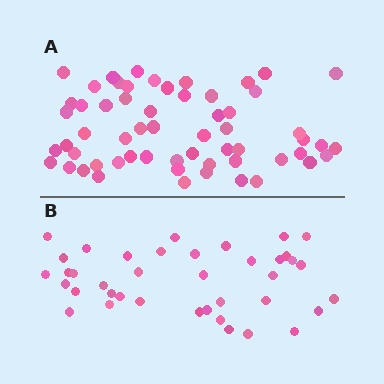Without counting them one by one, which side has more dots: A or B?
Region A (the top region) has more dots.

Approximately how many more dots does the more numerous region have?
Region A has approximately 20 more dots than region B.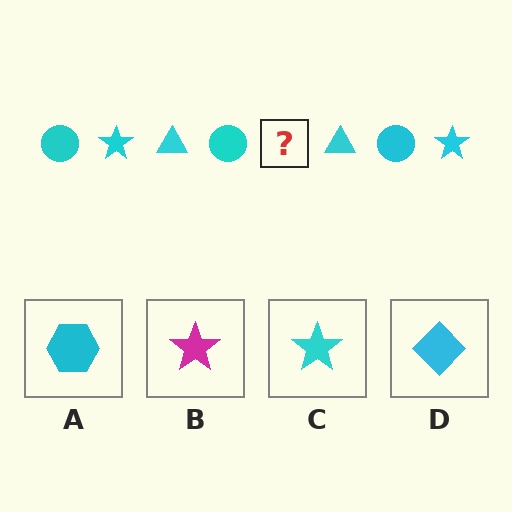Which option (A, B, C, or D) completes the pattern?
C.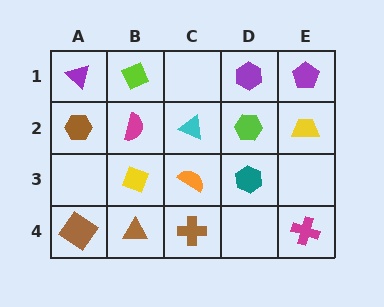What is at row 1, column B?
A lime diamond.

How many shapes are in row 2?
5 shapes.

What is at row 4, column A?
A brown diamond.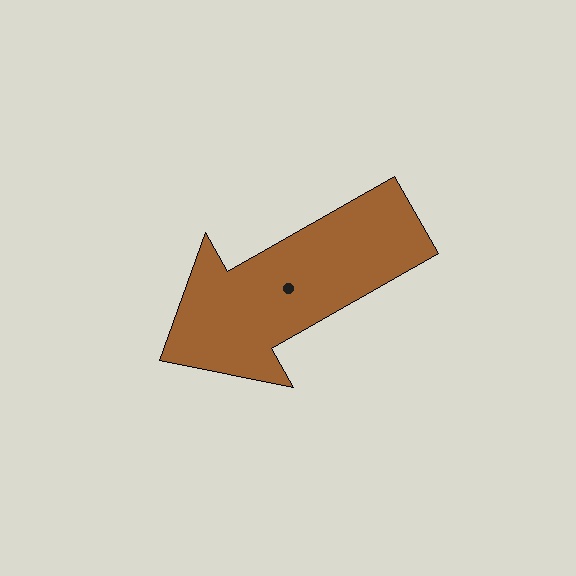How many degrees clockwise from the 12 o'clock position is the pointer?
Approximately 241 degrees.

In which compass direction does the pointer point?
Southwest.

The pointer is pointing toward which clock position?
Roughly 8 o'clock.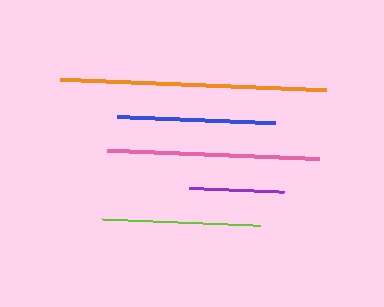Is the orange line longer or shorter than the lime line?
The orange line is longer than the lime line.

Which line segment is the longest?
The orange line is the longest at approximately 266 pixels.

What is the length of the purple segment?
The purple segment is approximately 95 pixels long.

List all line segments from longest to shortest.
From longest to shortest: orange, pink, lime, blue, purple.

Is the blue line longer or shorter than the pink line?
The pink line is longer than the blue line.